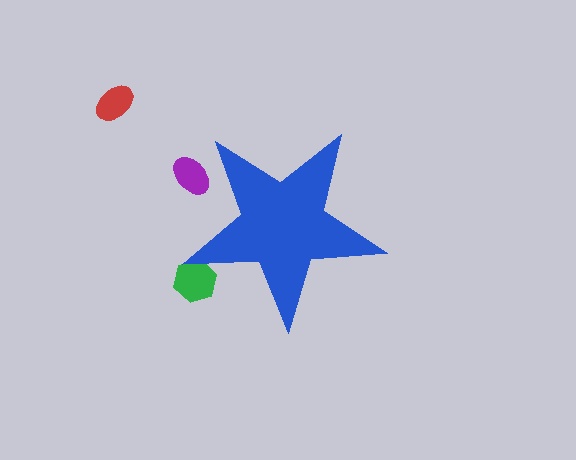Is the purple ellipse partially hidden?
Yes, the purple ellipse is partially hidden behind the blue star.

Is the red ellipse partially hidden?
No, the red ellipse is fully visible.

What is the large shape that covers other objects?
A blue star.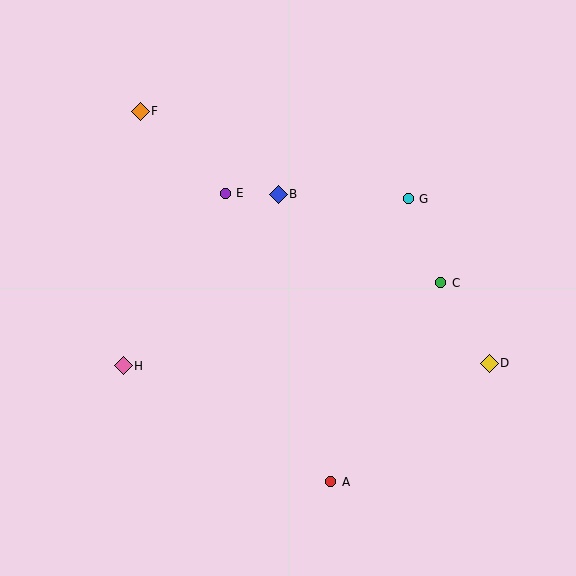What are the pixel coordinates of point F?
Point F is at (140, 111).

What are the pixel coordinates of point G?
Point G is at (408, 199).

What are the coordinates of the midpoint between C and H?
The midpoint between C and H is at (282, 324).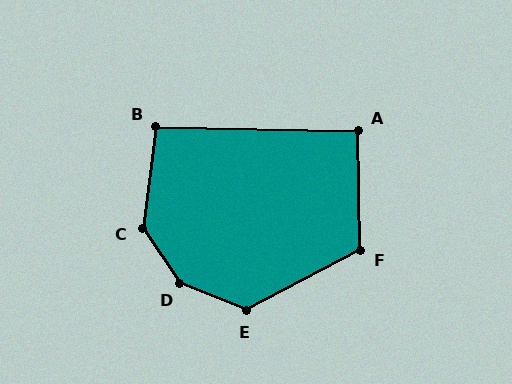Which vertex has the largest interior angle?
D, at approximately 146 degrees.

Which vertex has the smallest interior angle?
A, at approximately 92 degrees.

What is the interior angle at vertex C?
Approximately 138 degrees (obtuse).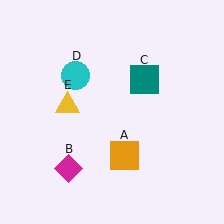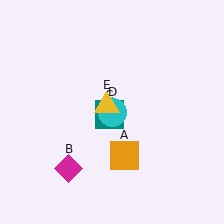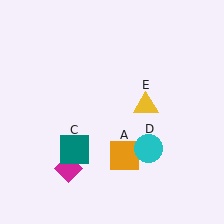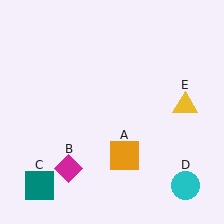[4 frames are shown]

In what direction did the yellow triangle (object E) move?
The yellow triangle (object E) moved right.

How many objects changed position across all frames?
3 objects changed position: teal square (object C), cyan circle (object D), yellow triangle (object E).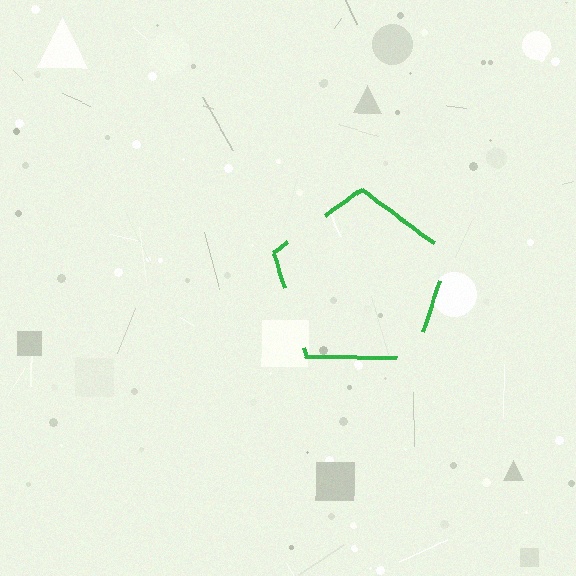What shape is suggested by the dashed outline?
The dashed outline suggests a pentagon.